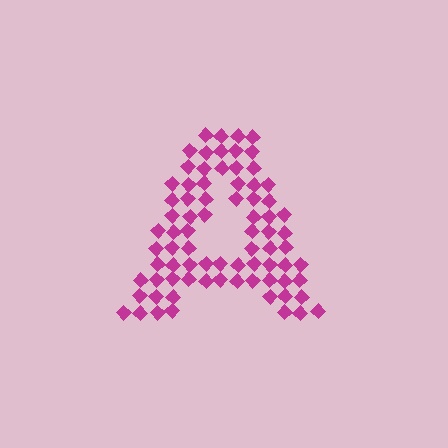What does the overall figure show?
The overall figure shows the letter A.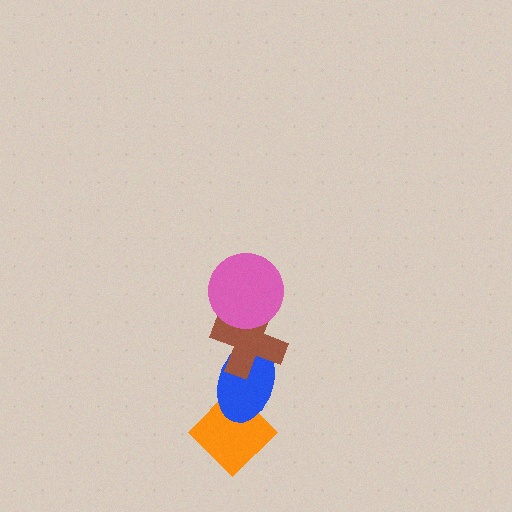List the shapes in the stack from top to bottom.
From top to bottom: the pink circle, the brown cross, the blue ellipse, the orange diamond.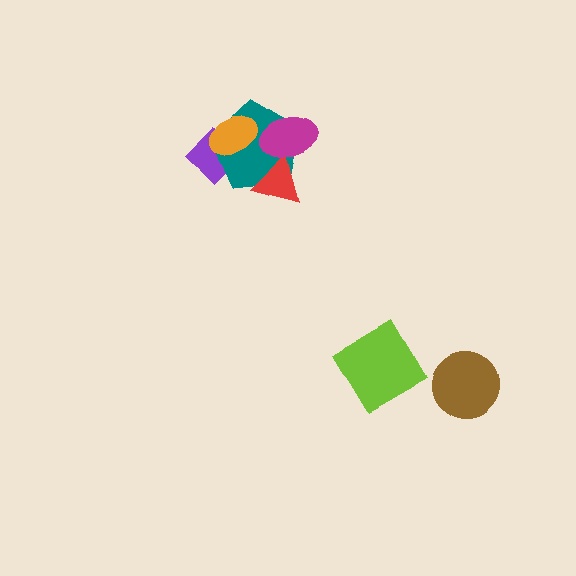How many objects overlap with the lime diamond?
0 objects overlap with the lime diamond.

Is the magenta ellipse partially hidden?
No, no other shape covers it.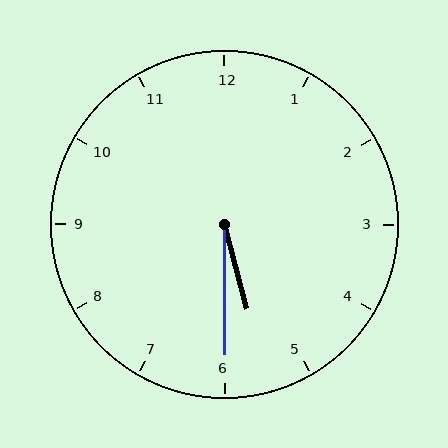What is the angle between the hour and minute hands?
Approximately 15 degrees.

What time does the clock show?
5:30.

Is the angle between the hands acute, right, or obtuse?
It is acute.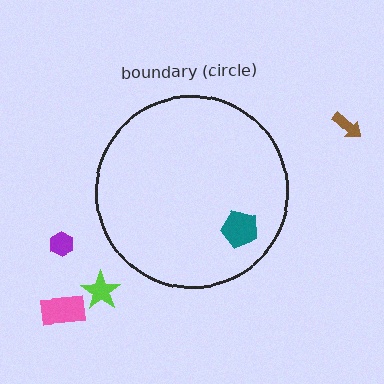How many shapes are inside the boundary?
1 inside, 4 outside.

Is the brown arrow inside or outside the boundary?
Outside.